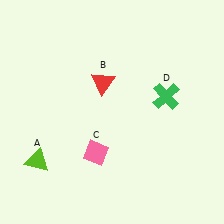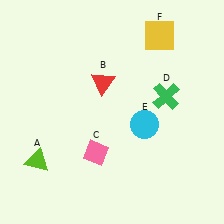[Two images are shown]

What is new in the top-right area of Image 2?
A yellow square (F) was added in the top-right area of Image 2.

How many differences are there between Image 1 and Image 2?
There are 2 differences between the two images.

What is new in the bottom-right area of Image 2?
A cyan circle (E) was added in the bottom-right area of Image 2.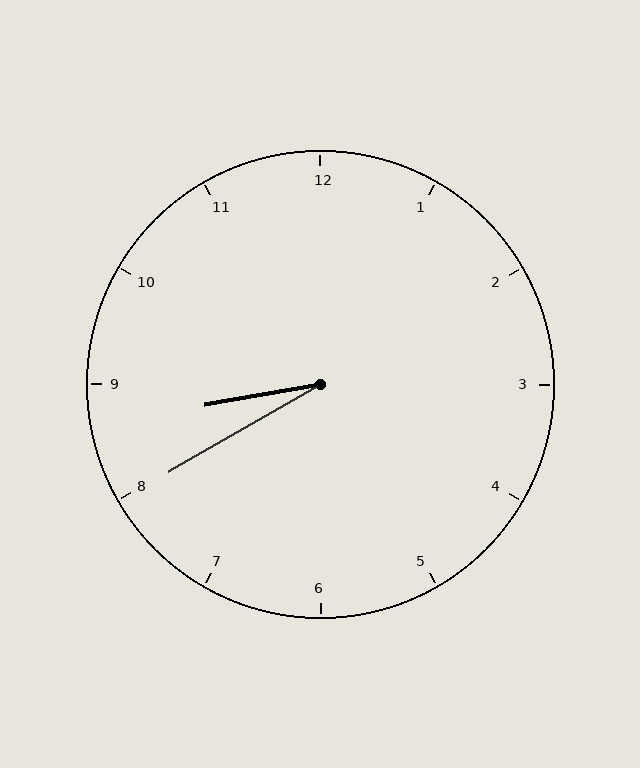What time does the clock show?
8:40.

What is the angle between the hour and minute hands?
Approximately 20 degrees.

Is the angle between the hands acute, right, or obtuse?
It is acute.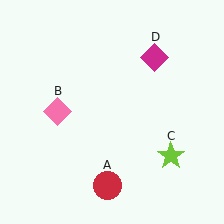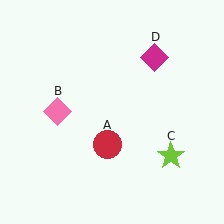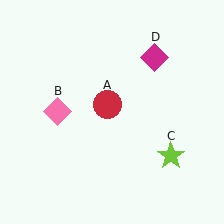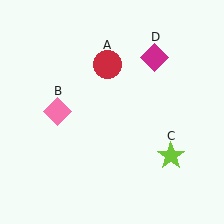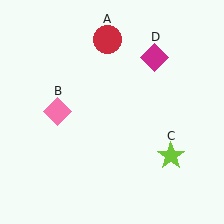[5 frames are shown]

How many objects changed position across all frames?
1 object changed position: red circle (object A).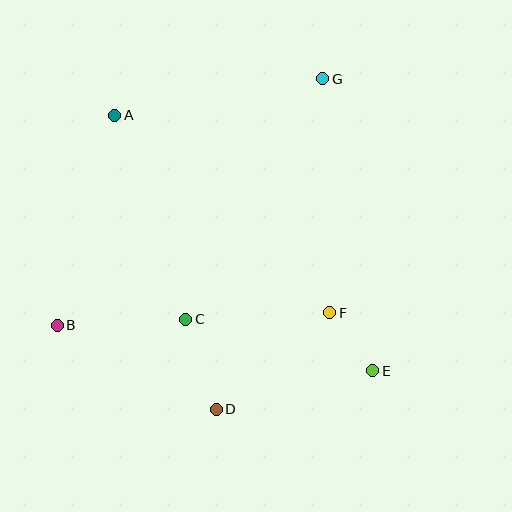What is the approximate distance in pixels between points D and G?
The distance between D and G is approximately 347 pixels.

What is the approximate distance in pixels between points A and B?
The distance between A and B is approximately 218 pixels.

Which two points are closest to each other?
Points E and F are closest to each other.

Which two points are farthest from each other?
Points A and E are farthest from each other.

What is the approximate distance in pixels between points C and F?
The distance between C and F is approximately 144 pixels.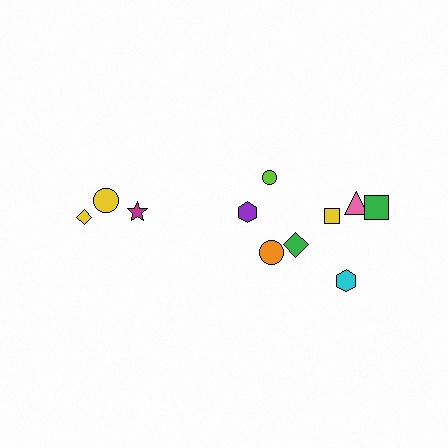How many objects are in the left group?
There are 3 objects.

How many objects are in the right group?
There are 8 objects.